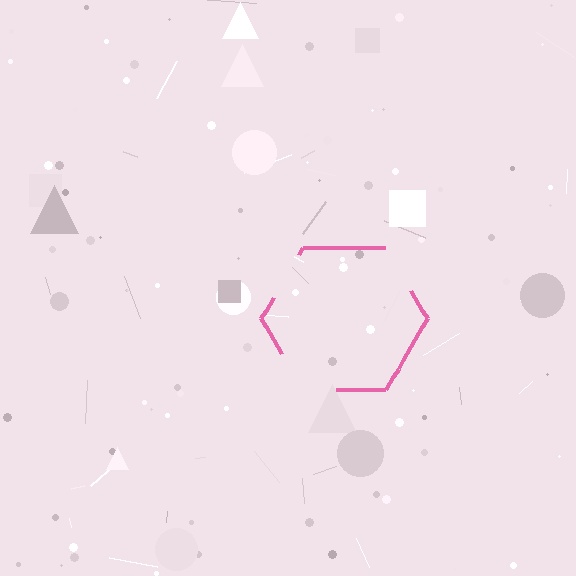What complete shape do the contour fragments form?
The contour fragments form a hexagon.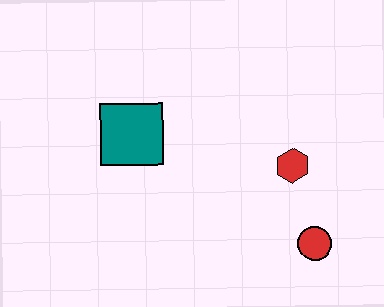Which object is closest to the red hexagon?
The red circle is closest to the red hexagon.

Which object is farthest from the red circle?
The teal square is farthest from the red circle.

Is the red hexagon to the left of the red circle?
Yes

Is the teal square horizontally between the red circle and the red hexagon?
No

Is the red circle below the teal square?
Yes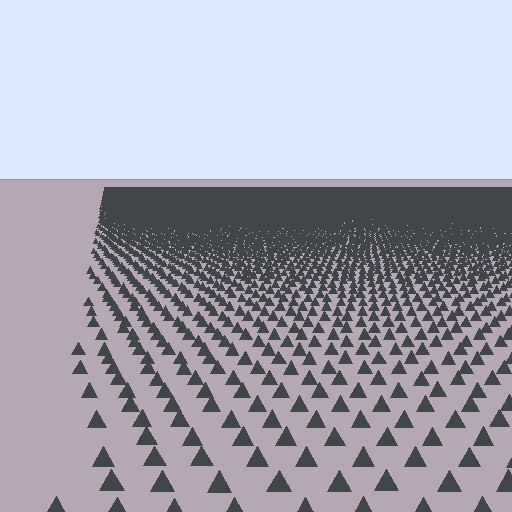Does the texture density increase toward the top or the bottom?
Density increases toward the top.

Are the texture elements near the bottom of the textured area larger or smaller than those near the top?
Larger. Near the bottom, elements are closer to the viewer and appear at a bigger on-screen size.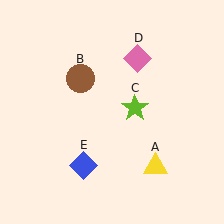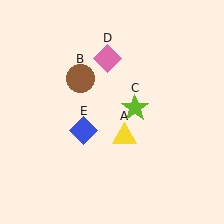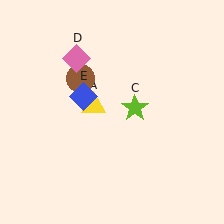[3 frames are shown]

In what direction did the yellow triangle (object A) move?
The yellow triangle (object A) moved up and to the left.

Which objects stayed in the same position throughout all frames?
Brown circle (object B) and lime star (object C) remained stationary.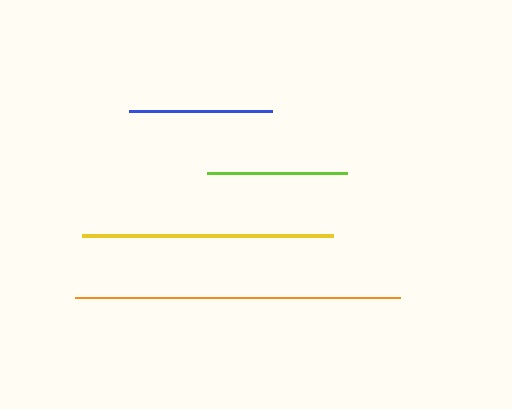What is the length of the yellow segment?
The yellow segment is approximately 251 pixels long.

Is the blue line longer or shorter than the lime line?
The blue line is longer than the lime line.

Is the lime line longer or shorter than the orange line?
The orange line is longer than the lime line.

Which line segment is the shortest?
The lime line is the shortest at approximately 140 pixels.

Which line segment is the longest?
The orange line is the longest at approximately 325 pixels.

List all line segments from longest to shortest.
From longest to shortest: orange, yellow, blue, lime.